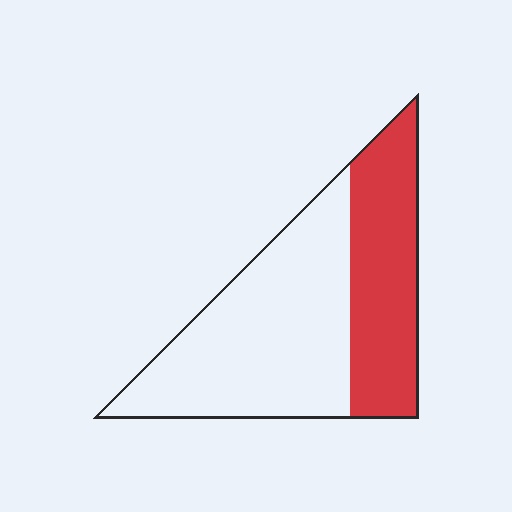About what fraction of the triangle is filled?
About three eighths (3/8).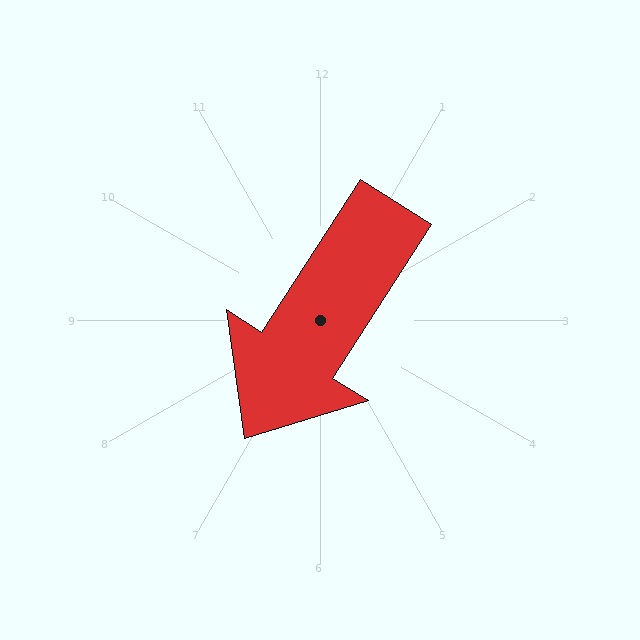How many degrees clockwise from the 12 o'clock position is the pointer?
Approximately 213 degrees.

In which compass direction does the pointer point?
Southwest.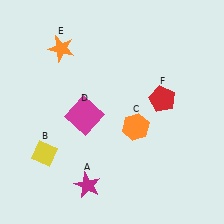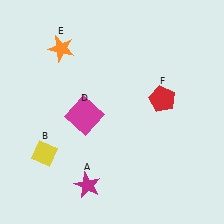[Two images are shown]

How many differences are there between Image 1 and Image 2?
There is 1 difference between the two images.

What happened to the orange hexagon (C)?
The orange hexagon (C) was removed in Image 2. It was in the bottom-right area of Image 1.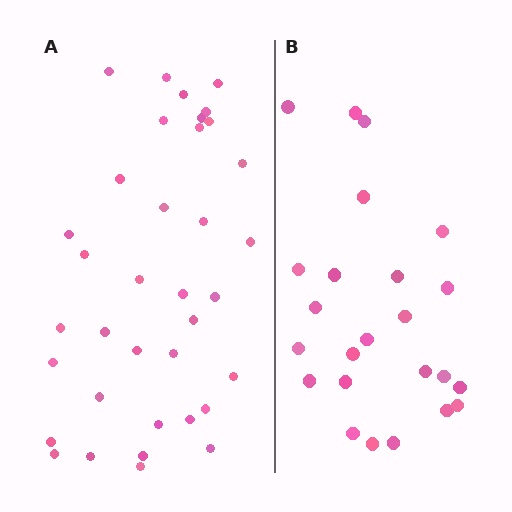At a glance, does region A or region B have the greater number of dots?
Region A (the left region) has more dots.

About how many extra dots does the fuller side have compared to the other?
Region A has roughly 12 or so more dots than region B.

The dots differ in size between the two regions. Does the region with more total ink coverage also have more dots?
No. Region B has more total ink coverage because its dots are larger, but region A actually contains more individual dots. Total area can be misleading — the number of items is what matters here.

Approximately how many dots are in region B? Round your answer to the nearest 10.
About 20 dots. (The exact count is 24, which rounds to 20.)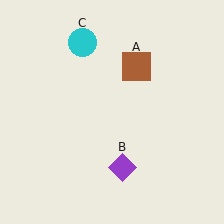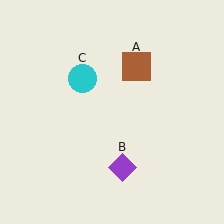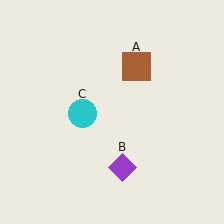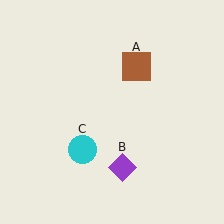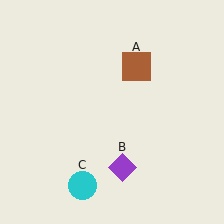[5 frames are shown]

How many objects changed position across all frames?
1 object changed position: cyan circle (object C).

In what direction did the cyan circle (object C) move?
The cyan circle (object C) moved down.